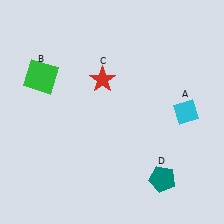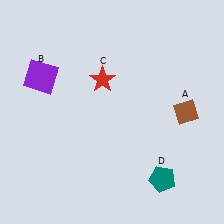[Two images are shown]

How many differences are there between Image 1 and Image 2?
There are 2 differences between the two images.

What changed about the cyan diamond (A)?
In Image 1, A is cyan. In Image 2, it changed to brown.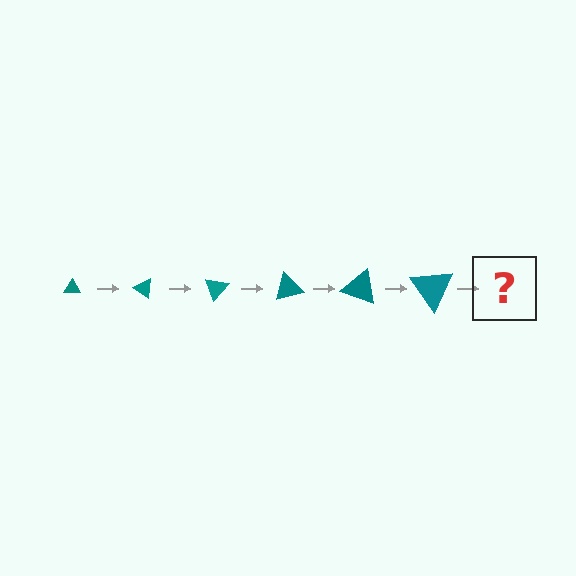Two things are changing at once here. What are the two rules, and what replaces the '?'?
The two rules are that the triangle grows larger each step and it rotates 35 degrees each step. The '?' should be a triangle, larger than the previous one and rotated 210 degrees from the start.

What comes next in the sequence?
The next element should be a triangle, larger than the previous one and rotated 210 degrees from the start.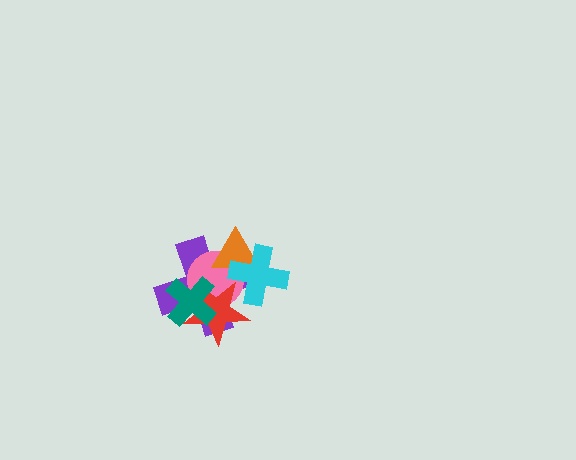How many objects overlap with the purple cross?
5 objects overlap with the purple cross.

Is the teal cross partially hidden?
No, no other shape covers it.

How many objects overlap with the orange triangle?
3 objects overlap with the orange triangle.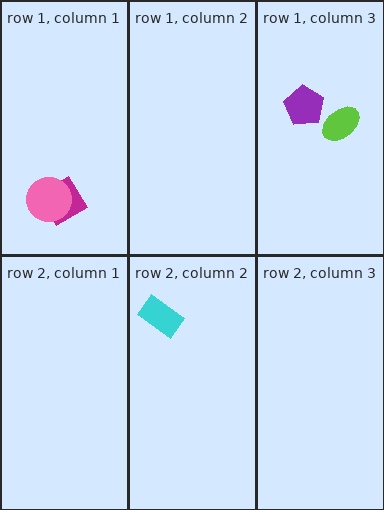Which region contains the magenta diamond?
The row 1, column 1 region.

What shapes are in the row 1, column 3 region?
The lime ellipse, the purple pentagon.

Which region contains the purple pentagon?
The row 1, column 3 region.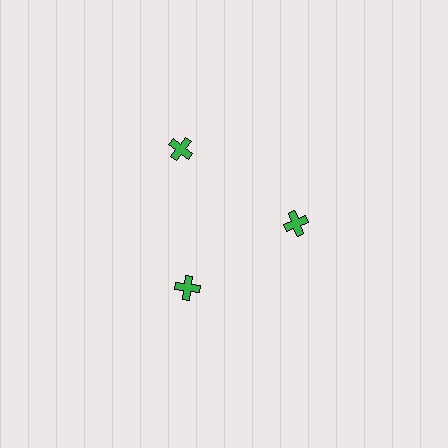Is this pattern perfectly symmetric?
No. The 3 green crosses are arranged in a ring, but one element near the 11 o'clock position is pushed outward from the center, breaking the 3-fold rotational symmetry.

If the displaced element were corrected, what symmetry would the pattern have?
It would have 3-fold rotational symmetry — the pattern would map onto itself every 120 degrees.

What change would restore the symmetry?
The symmetry would be restored by moving it inward, back onto the ring so that all 3 crosses sit at equal angles and equal distance from the center.